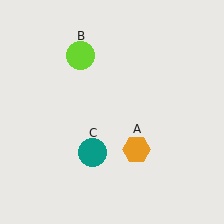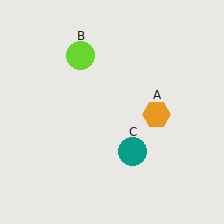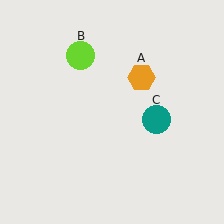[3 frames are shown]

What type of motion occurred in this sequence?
The orange hexagon (object A), teal circle (object C) rotated counterclockwise around the center of the scene.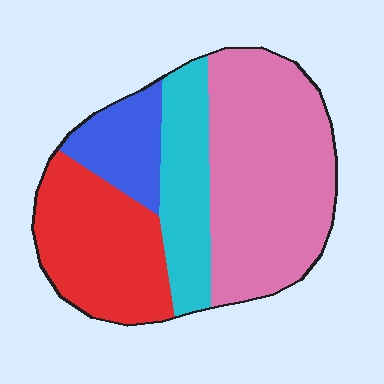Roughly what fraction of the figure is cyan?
Cyan covers about 20% of the figure.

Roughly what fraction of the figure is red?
Red covers roughly 25% of the figure.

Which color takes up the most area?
Pink, at roughly 45%.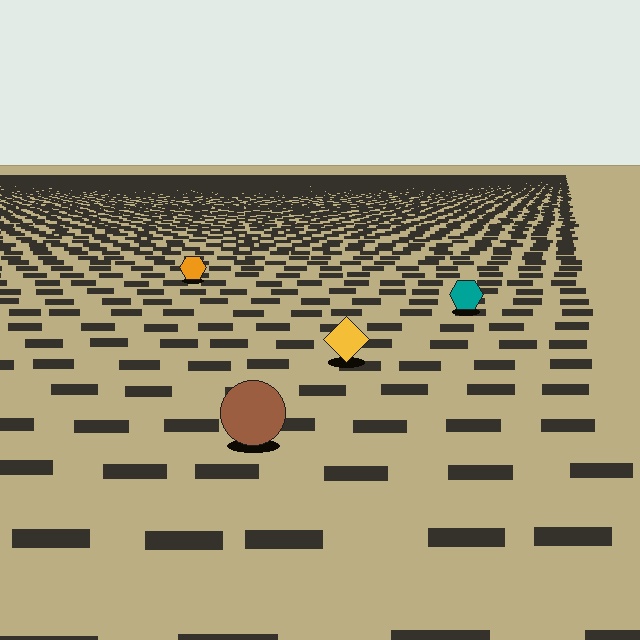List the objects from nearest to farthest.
From nearest to farthest: the brown circle, the yellow diamond, the teal hexagon, the orange hexagon.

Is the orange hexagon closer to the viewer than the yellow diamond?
No. The yellow diamond is closer — you can tell from the texture gradient: the ground texture is coarser near it.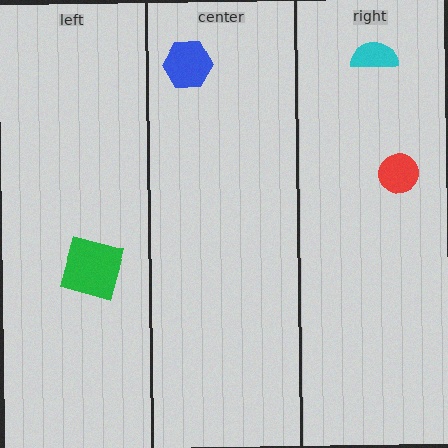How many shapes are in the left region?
1.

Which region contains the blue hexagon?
The center region.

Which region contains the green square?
The left region.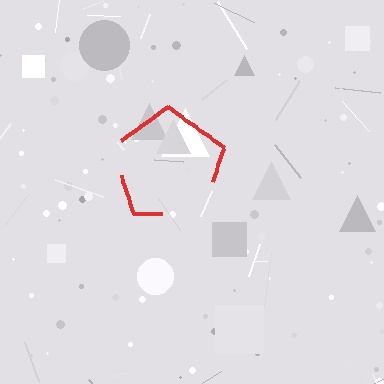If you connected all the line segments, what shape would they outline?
They would outline a pentagon.